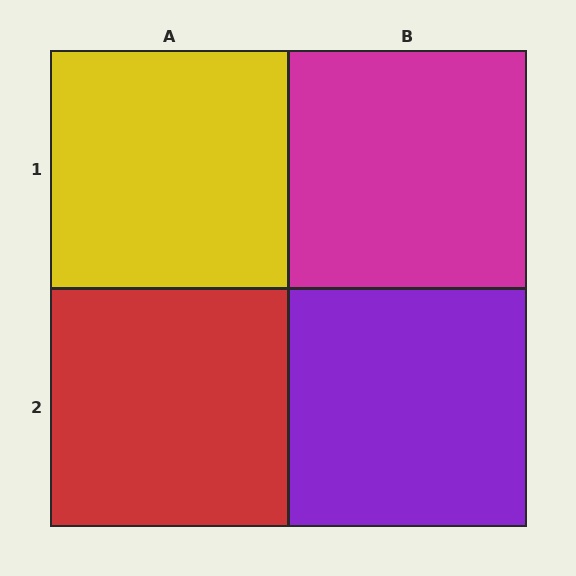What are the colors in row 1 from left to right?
Yellow, magenta.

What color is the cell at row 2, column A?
Red.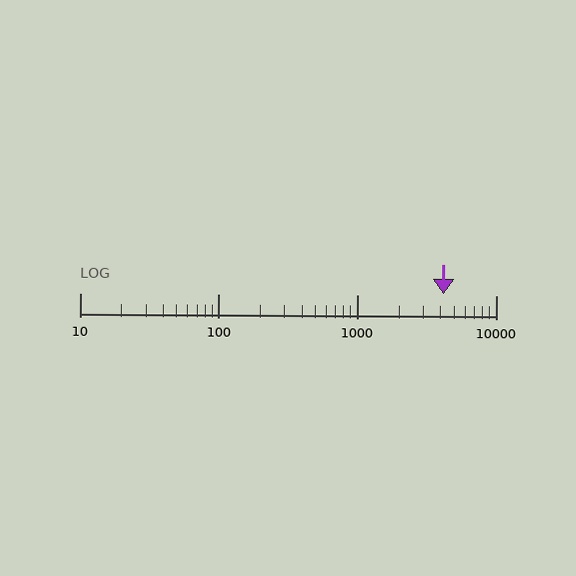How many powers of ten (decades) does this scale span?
The scale spans 3 decades, from 10 to 10000.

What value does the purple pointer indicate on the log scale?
The pointer indicates approximately 4200.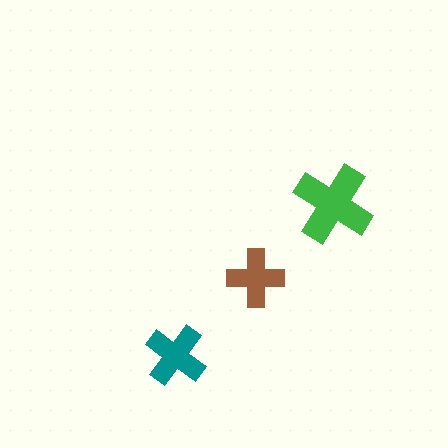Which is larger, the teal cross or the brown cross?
The teal one.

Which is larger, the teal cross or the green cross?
The green one.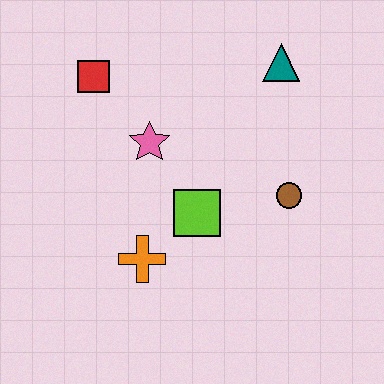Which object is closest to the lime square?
The orange cross is closest to the lime square.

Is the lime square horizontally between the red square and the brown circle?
Yes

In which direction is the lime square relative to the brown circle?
The lime square is to the left of the brown circle.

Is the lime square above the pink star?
No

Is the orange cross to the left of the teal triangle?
Yes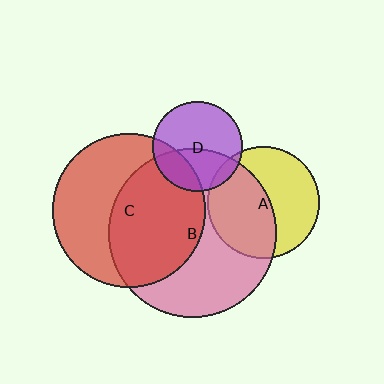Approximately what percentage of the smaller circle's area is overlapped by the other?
Approximately 50%.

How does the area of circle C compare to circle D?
Approximately 3.0 times.